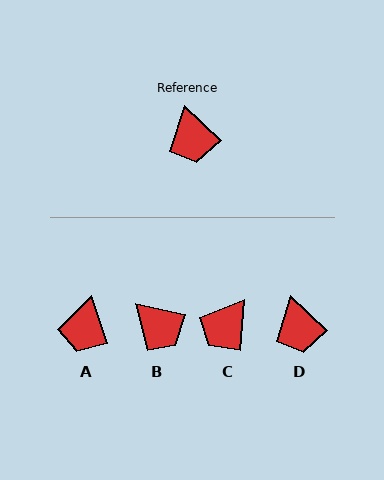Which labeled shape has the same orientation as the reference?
D.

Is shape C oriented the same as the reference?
No, it is off by about 51 degrees.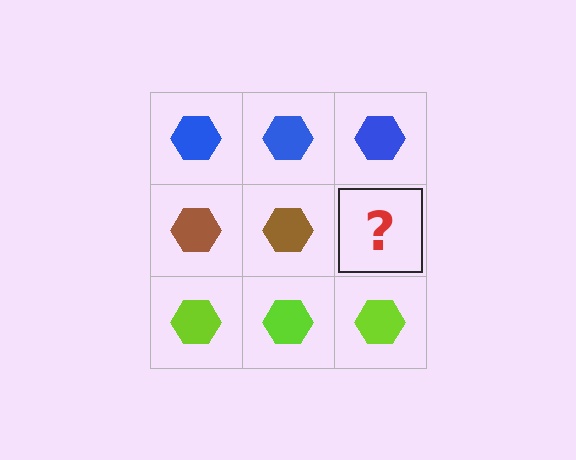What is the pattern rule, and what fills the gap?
The rule is that each row has a consistent color. The gap should be filled with a brown hexagon.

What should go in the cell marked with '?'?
The missing cell should contain a brown hexagon.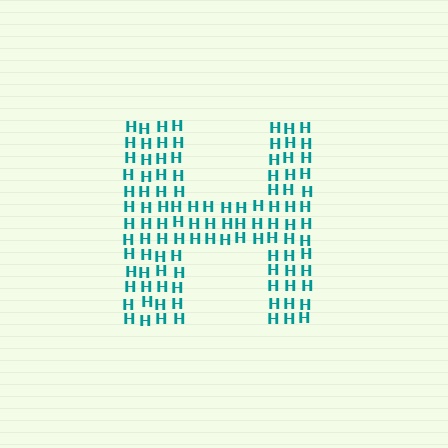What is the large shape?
The large shape is the letter H.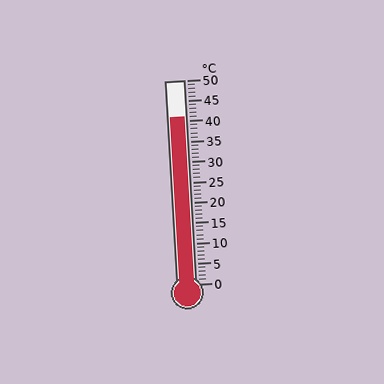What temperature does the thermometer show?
The thermometer shows approximately 41°C.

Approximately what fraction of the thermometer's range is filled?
The thermometer is filled to approximately 80% of its range.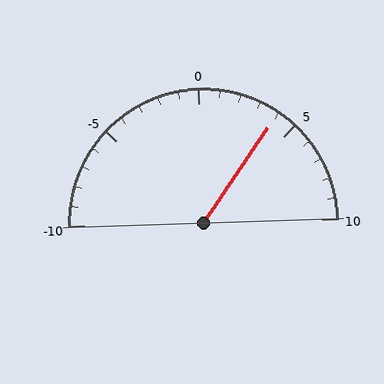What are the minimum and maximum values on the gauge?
The gauge ranges from -10 to 10.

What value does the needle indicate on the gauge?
The needle indicates approximately 4.